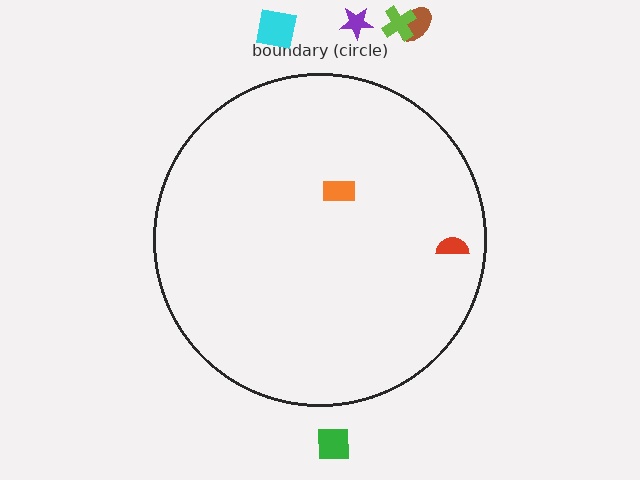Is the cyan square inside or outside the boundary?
Outside.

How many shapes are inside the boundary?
2 inside, 5 outside.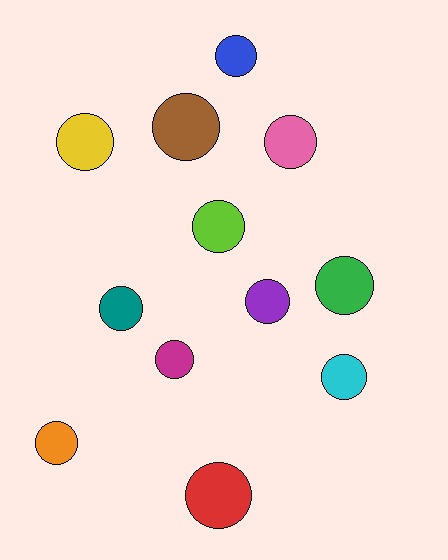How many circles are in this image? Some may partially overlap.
There are 12 circles.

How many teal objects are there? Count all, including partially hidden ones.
There is 1 teal object.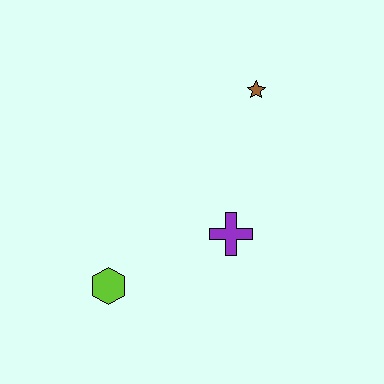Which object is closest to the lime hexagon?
The purple cross is closest to the lime hexagon.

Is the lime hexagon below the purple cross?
Yes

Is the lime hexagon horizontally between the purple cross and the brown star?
No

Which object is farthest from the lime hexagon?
The brown star is farthest from the lime hexagon.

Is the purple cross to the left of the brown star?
Yes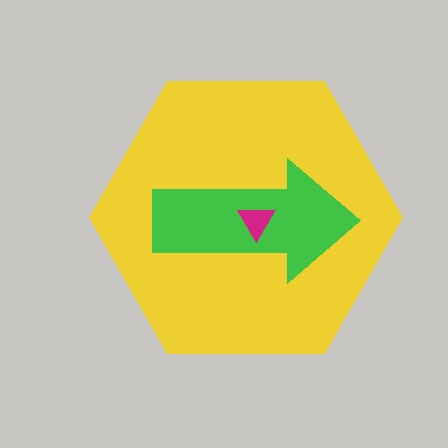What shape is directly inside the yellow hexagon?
The green arrow.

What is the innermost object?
The magenta triangle.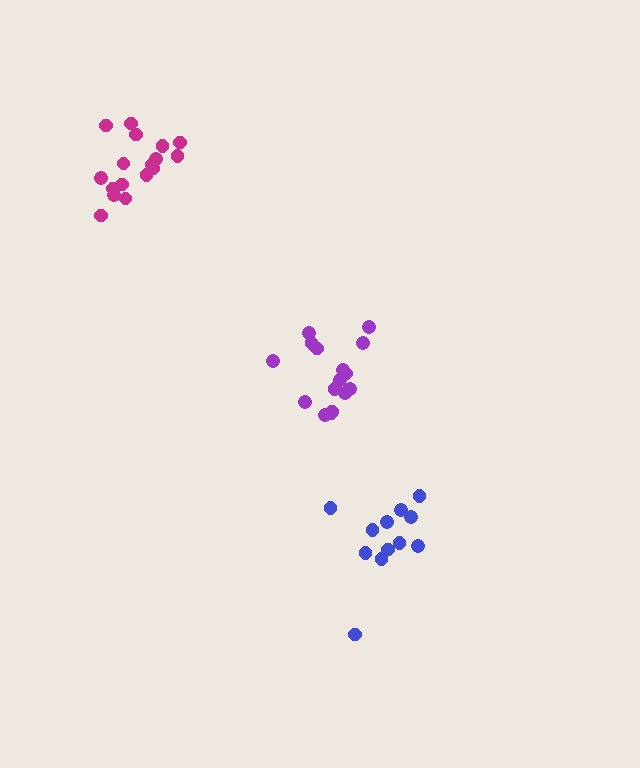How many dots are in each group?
Group 1: 17 dots, Group 2: 12 dots, Group 3: 16 dots (45 total).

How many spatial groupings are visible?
There are 3 spatial groupings.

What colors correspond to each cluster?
The clusters are colored: magenta, blue, purple.